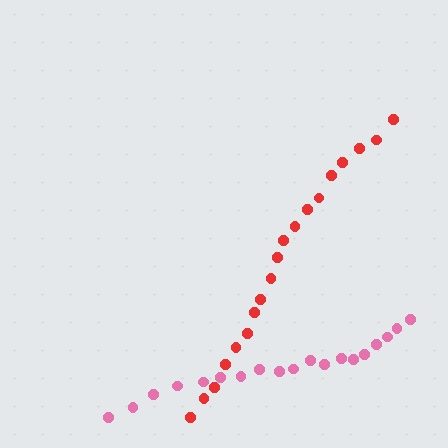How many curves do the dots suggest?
There are 2 distinct paths.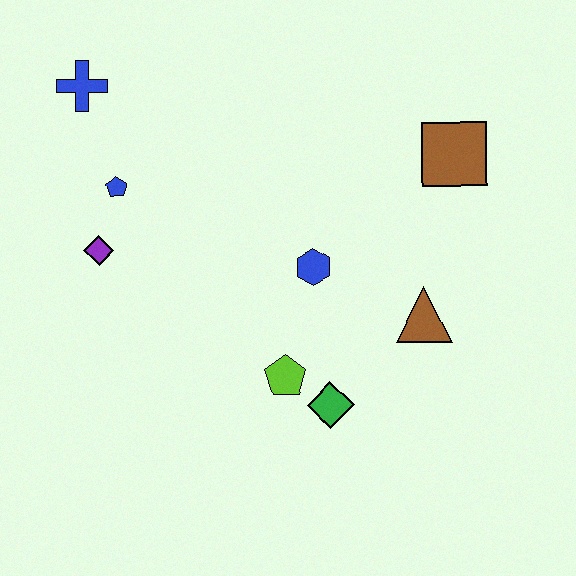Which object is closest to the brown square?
The brown triangle is closest to the brown square.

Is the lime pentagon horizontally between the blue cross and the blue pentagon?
No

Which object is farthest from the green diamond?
The blue cross is farthest from the green diamond.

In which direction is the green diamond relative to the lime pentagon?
The green diamond is to the right of the lime pentagon.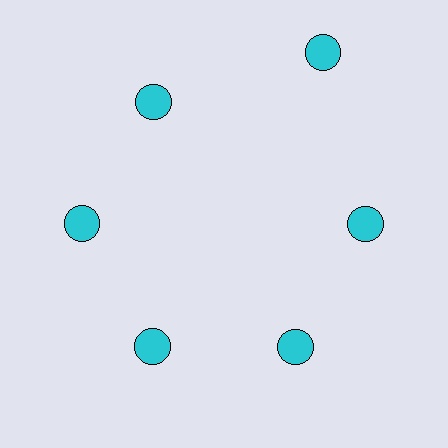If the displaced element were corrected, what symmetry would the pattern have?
It would have 6-fold rotational symmetry — the pattern would map onto itself every 60 degrees.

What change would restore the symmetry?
The symmetry would be restored by moving it inward, back onto the ring so that all 6 circles sit at equal angles and equal distance from the center.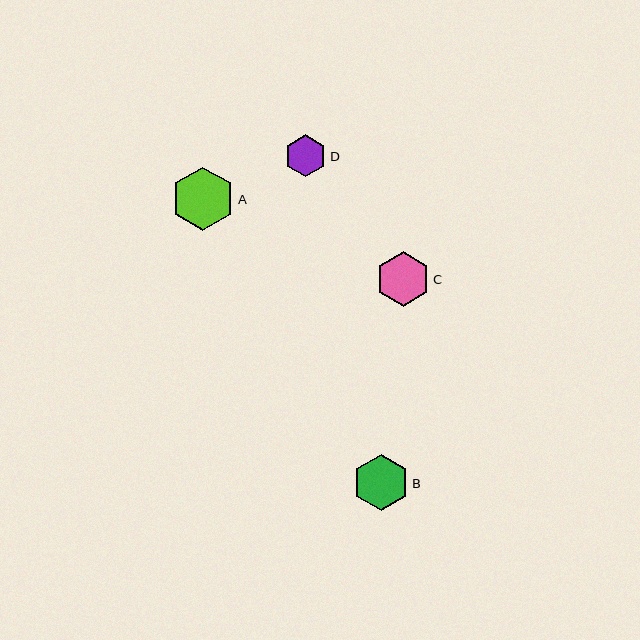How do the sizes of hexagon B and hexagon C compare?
Hexagon B and hexagon C are approximately the same size.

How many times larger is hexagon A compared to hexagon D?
Hexagon A is approximately 1.5 times the size of hexagon D.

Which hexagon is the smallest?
Hexagon D is the smallest with a size of approximately 42 pixels.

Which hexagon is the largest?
Hexagon A is the largest with a size of approximately 64 pixels.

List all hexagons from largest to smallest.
From largest to smallest: A, B, C, D.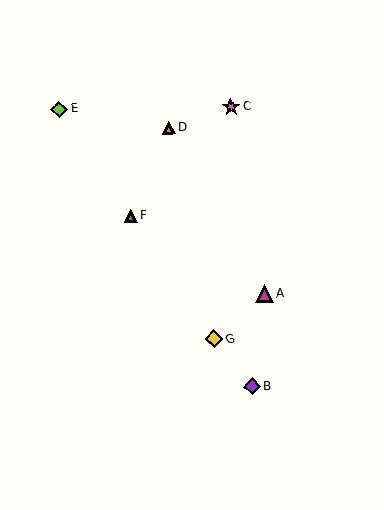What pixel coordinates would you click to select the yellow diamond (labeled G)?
Click at (214, 339) to select the yellow diamond G.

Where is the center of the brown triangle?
The center of the brown triangle is at (130, 216).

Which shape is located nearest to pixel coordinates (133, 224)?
The brown triangle (labeled F) at (130, 216) is nearest to that location.